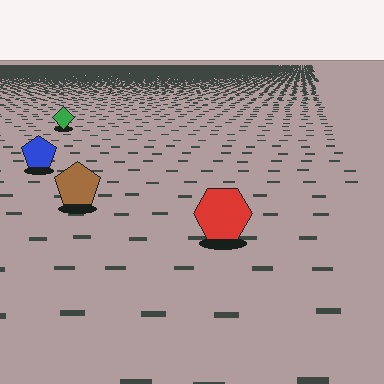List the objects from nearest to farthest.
From nearest to farthest: the red hexagon, the brown pentagon, the blue pentagon, the green diamond.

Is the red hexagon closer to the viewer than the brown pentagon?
Yes. The red hexagon is closer — you can tell from the texture gradient: the ground texture is coarser near it.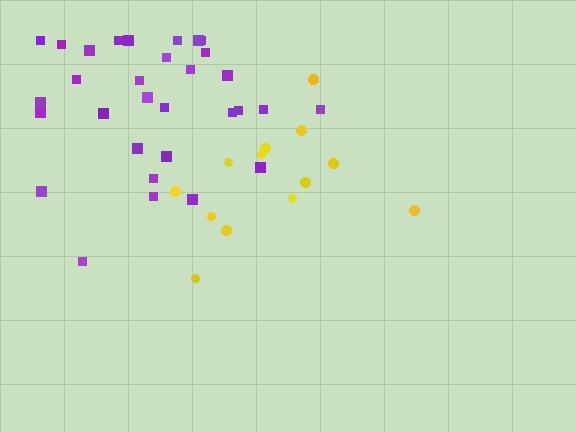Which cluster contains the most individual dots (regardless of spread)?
Purple (32).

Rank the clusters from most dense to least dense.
purple, yellow.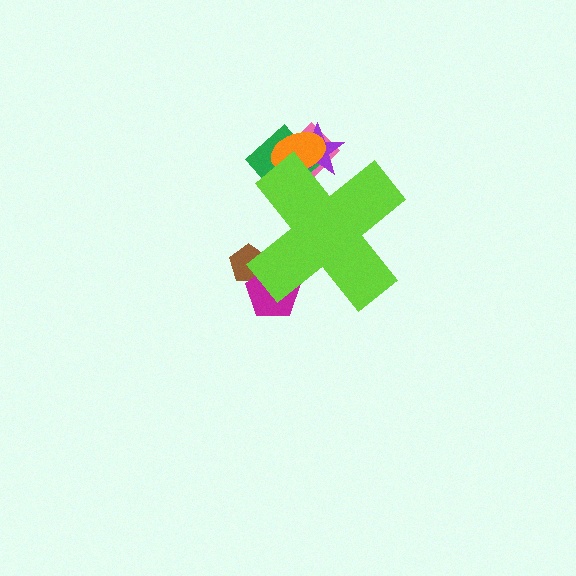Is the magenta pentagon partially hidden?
Yes, the magenta pentagon is partially hidden behind the lime cross.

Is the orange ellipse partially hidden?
Yes, the orange ellipse is partially hidden behind the lime cross.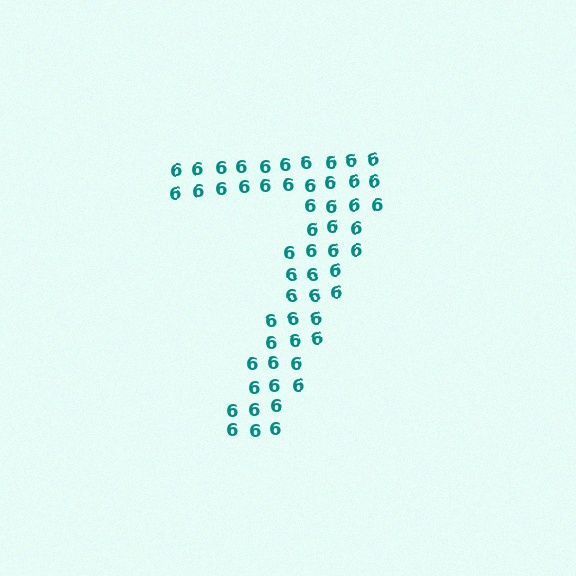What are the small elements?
The small elements are digit 6's.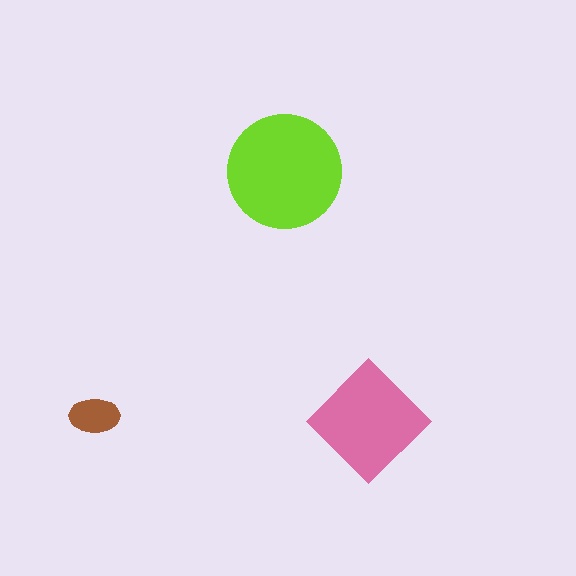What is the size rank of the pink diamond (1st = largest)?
2nd.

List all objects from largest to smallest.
The lime circle, the pink diamond, the brown ellipse.